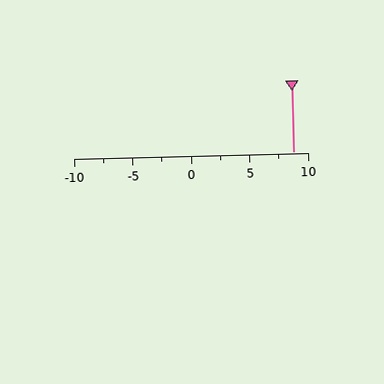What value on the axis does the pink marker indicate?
The marker indicates approximately 8.8.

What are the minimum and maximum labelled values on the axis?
The axis runs from -10 to 10.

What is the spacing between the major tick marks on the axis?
The major ticks are spaced 5 apart.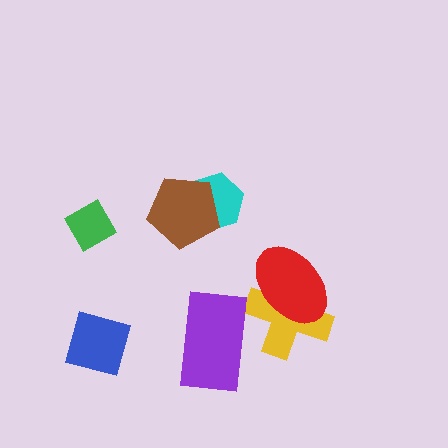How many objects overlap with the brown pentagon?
1 object overlaps with the brown pentagon.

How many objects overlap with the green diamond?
0 objects overlap with the green diamond.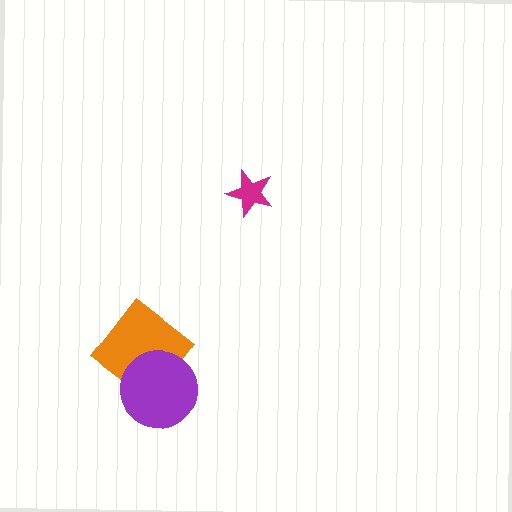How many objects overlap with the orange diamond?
1 object overlaps with the orange diamond.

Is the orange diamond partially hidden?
Yes, it is partially covered by another shape.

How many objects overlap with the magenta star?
0 objects overlap with the magenta star.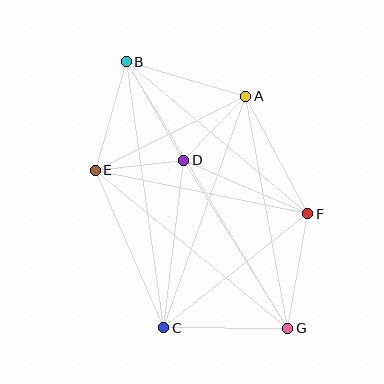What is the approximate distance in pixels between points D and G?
The distance between D and G is approximately 198 pixels.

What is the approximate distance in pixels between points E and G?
The distance between E and G is approximately 249 pixels.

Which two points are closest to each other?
Points D and E are closest to each other.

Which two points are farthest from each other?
Points B and G are farthest from each other.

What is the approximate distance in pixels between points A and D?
The distance between A and D is approximately 89 pixels.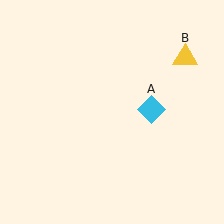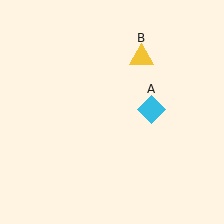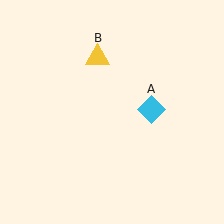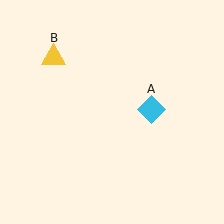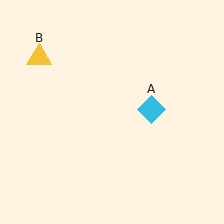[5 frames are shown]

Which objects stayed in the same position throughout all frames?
Cyan diamond (object A) remained stationary.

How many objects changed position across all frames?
1 object changed position: yellow triangle (object B).